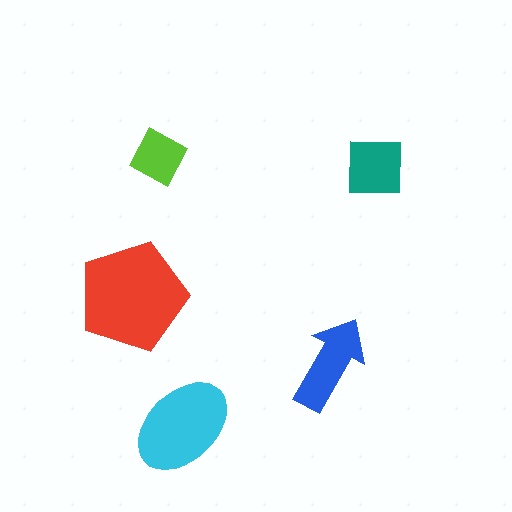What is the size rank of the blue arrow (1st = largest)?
3rd.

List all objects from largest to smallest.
The red pentagon, the cyan ellipse, the blue arrow, the teal square, the lime square.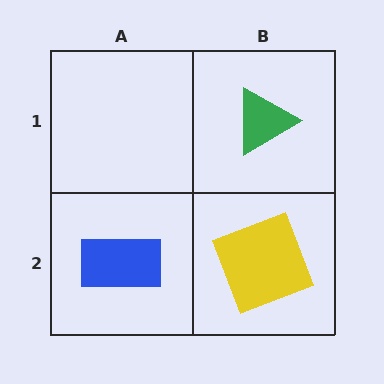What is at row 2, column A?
A blue rectangle.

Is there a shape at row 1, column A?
No, that cell is empty.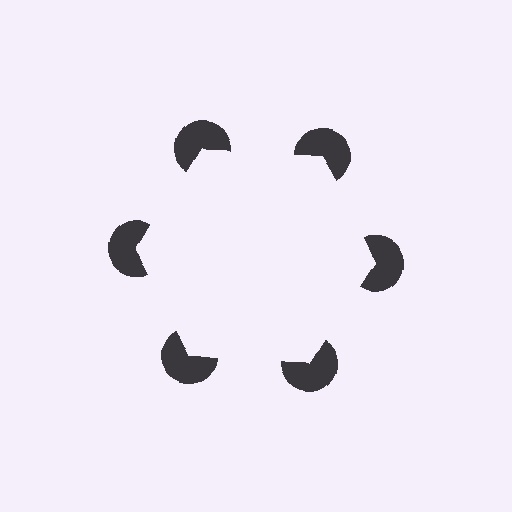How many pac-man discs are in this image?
There are 6 — one at each vertex of the illusory hexagon.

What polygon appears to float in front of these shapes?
An illusory hexagon — its edges are inferred from the aligned wedge cuts in the pac-man discs, not physically drawn.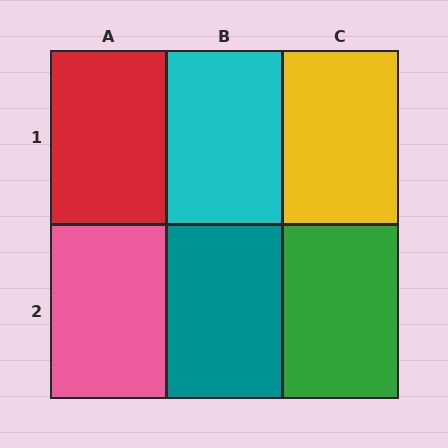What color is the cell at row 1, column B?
Cyan.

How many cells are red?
1 cell is red.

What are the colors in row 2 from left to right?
Pink, teal, green.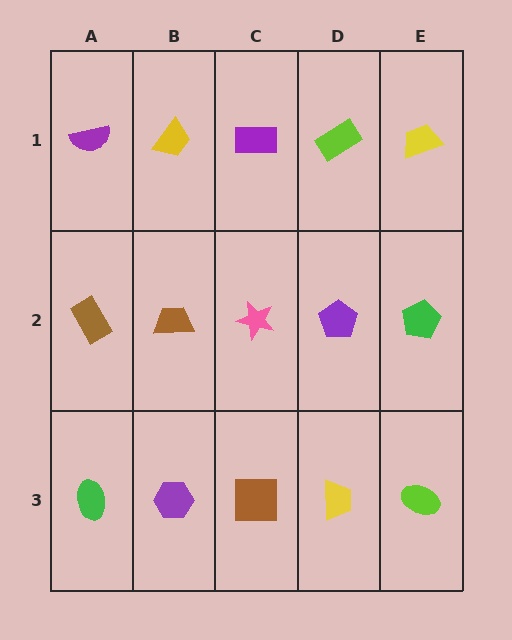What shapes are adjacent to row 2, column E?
A yellow trapezoid (row 1, column E), a lime ellipse (row 3, column E), a purple pentagon (row 2, column D).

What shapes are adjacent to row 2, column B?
A yellow trapezoid (row 1, column B), a purple hexagon (row 3, column B), a brown rectangle (row 2, column A), a pink star (row 2, column C).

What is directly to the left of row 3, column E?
A yellow trapezoid.